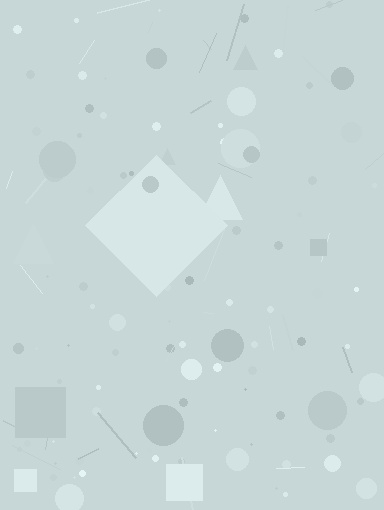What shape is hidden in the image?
A diamond is hidden in the image.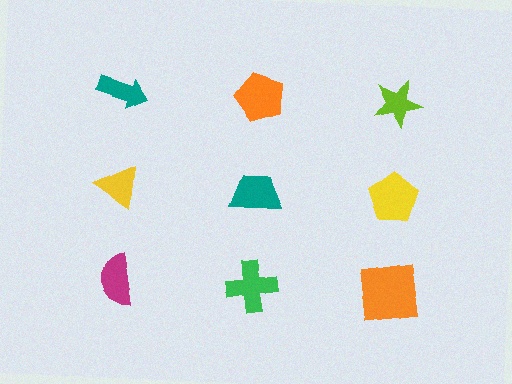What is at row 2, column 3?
A yellow pentagon.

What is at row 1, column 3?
A lime star.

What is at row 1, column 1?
A teal arrow.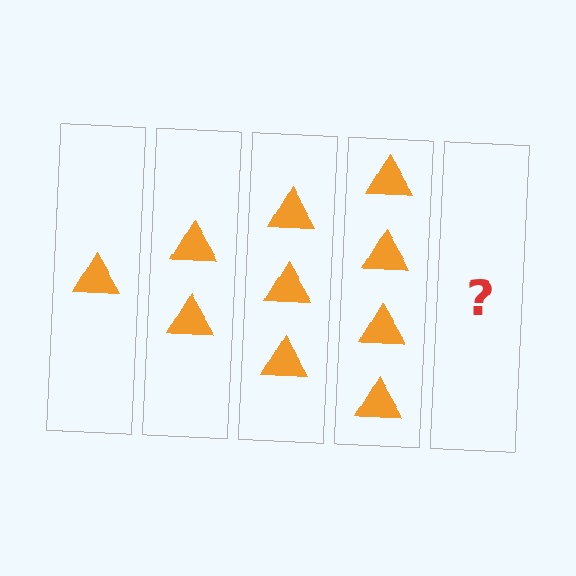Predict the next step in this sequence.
The next step is 5 triangles.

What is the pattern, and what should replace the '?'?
The pattern is that each step adds one more triangle. The '?' should be 5 triangles.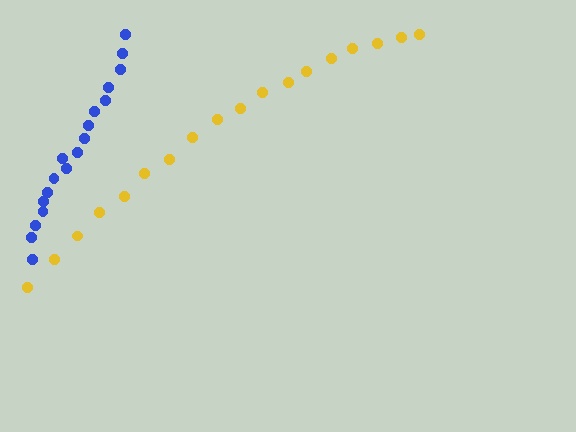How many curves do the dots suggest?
There are 2 distinct paths.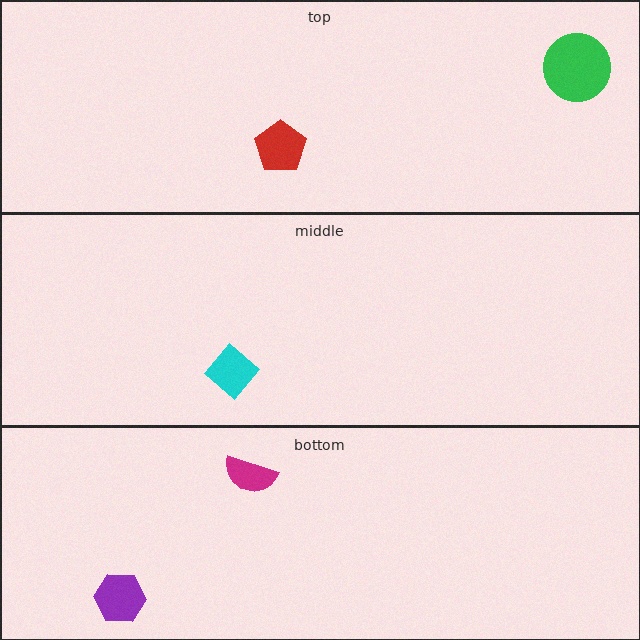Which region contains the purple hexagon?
The bottom region.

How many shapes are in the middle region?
1.